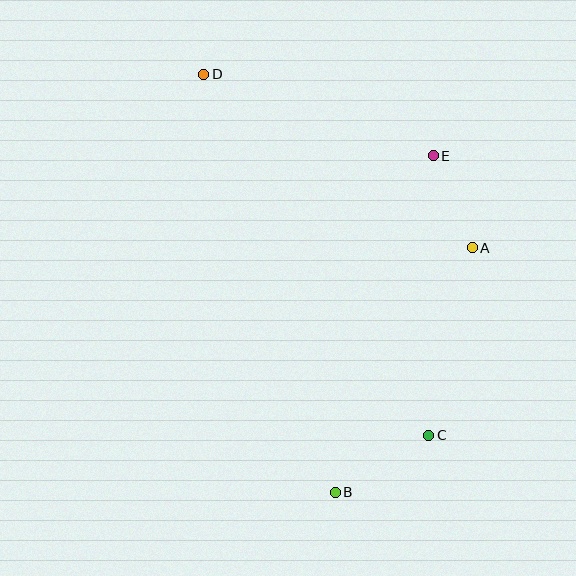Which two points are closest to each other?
Points A and E are closest to each other.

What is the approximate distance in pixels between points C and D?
The distance between C and D is approximately 425 pixels.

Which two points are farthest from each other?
Points B and D are farthest from each other.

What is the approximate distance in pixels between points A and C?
The distance between A and C is approximately 192 pixels.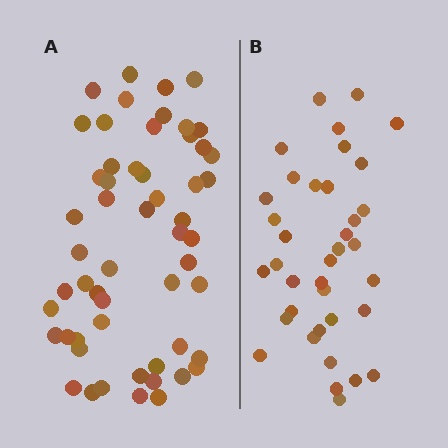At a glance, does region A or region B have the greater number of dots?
Region A (the left region) has more dots.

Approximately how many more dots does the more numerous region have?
Region A has approximately 20 more dots than region B.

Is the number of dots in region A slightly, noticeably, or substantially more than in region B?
Region A has substantially more. The ratio is roughly 1.5 to 1.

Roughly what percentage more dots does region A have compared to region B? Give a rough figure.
About 50% more.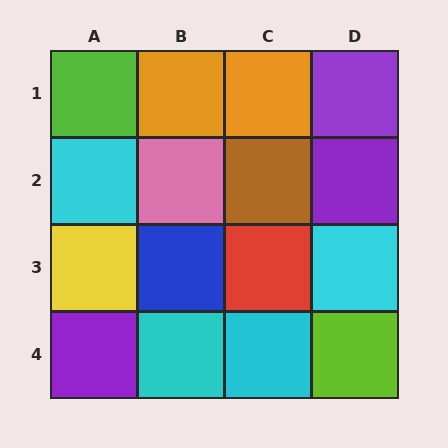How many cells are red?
1 cell is red.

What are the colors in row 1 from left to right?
Lime, orange, orange, purple.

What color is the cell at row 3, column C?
Red.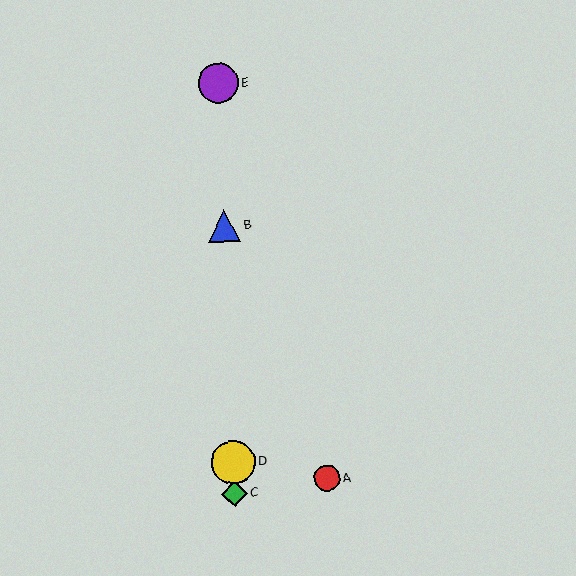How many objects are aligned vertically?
4 objects (B, C, D, E) are aligned vertically.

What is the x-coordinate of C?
Object C is at x≈234.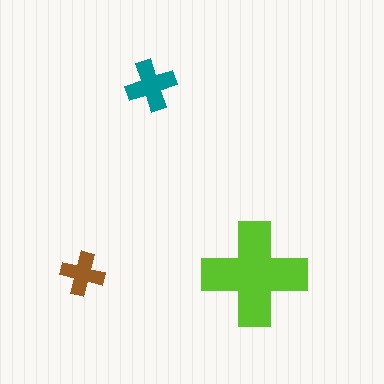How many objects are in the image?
There are 3 objects in the image.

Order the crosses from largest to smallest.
the lime one, the teal one, the brown one.